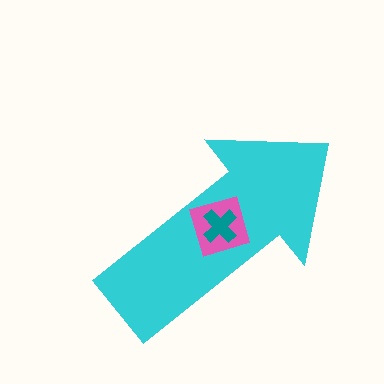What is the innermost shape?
The teal cross.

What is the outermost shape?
The cyan arrow.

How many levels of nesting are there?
3.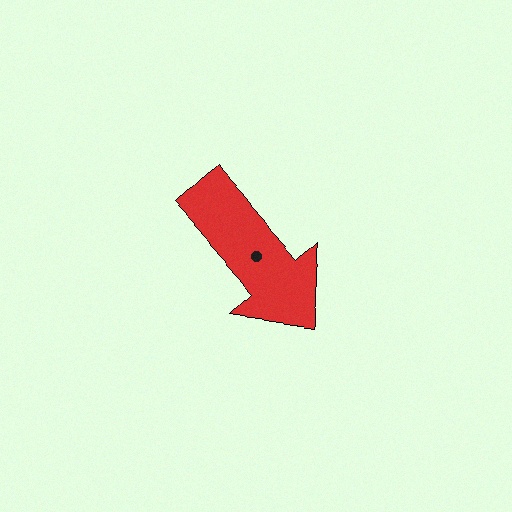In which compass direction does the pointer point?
Southeast.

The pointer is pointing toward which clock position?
Roughly 5 o'clock.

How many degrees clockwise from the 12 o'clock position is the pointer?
Approximately 138 degrees.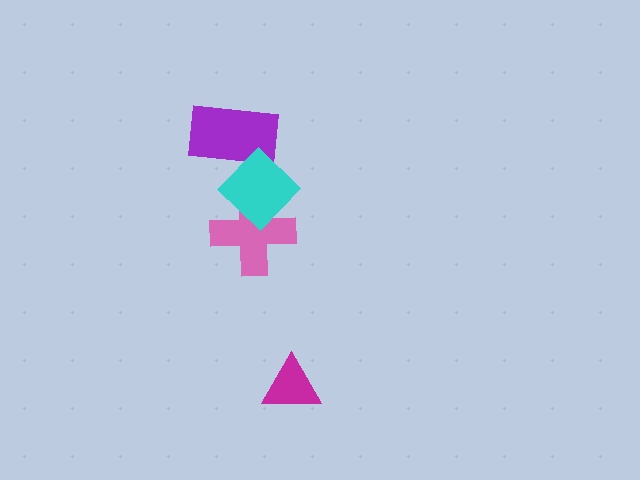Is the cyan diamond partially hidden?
No, no other shape covers it.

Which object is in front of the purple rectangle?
The cyan diamond is in front of the purple rectangle.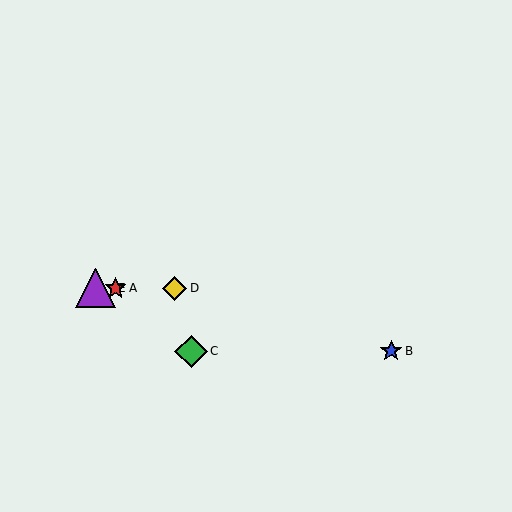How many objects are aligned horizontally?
3 objects (A, D, E) are aligned horizontally.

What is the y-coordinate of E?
Object E is at y≈288.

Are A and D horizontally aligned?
Yes, both are at y≈288.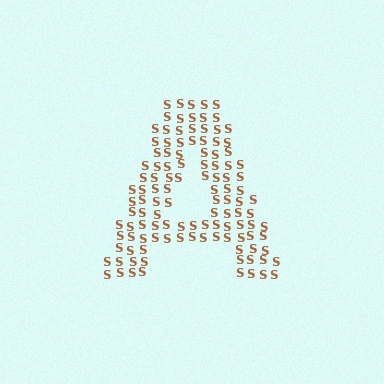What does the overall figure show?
The overall figure shows the letter A.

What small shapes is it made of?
It is made of small letter S's.